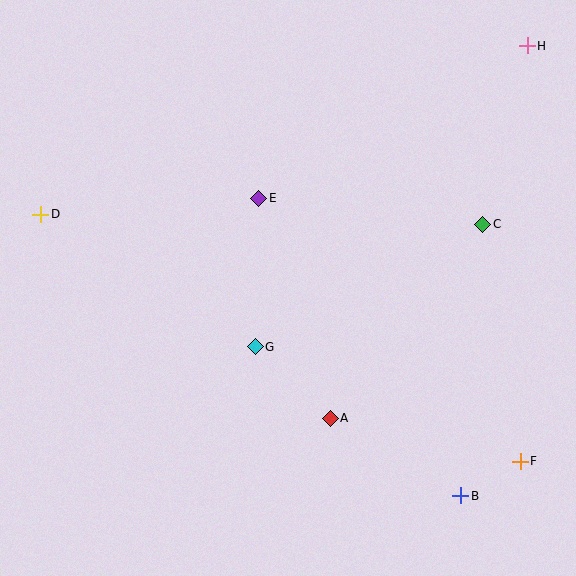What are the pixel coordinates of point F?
Point F is at (520, 461).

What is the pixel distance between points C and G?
The distance between C and G is 259 pixels.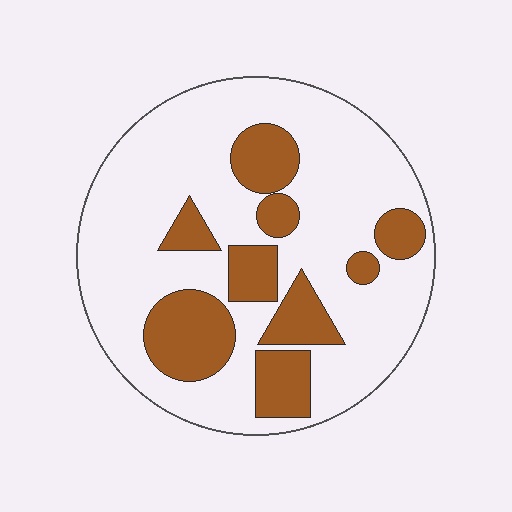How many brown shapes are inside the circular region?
9.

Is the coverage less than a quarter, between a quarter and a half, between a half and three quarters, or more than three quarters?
Between a quarter and a half.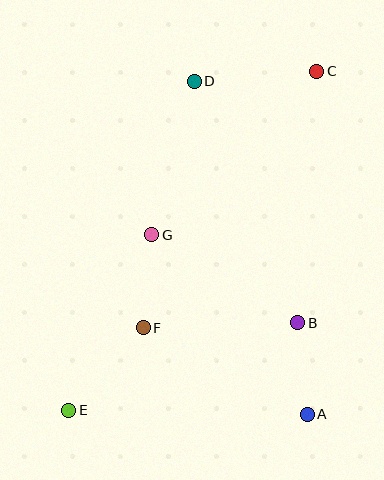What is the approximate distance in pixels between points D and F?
The distance between D and F is approximately 252 pixels.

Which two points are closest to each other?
Points A and B are closest to each other.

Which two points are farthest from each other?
Points C and E are farthest from each other.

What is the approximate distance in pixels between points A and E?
The distance between A and E is approximately 238 pixels.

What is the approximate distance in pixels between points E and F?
The distance between E and F is approximately 111 pixels.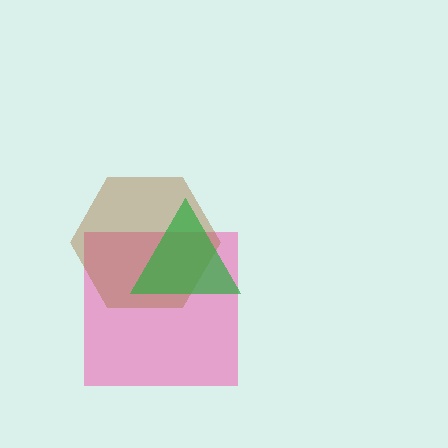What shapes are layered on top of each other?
The layered shapes are: a pink square, a brown hexagon, a green triangle.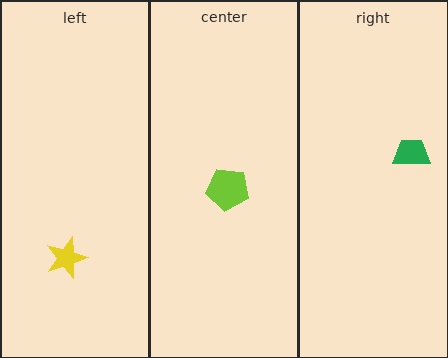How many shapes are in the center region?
1.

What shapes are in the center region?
The lime pentagon.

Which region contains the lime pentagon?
The center region.